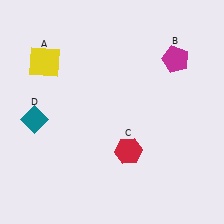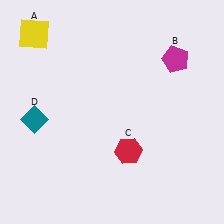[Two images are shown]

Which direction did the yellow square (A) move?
The yellow square (A) moved up.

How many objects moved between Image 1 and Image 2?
1 object moved between the two images.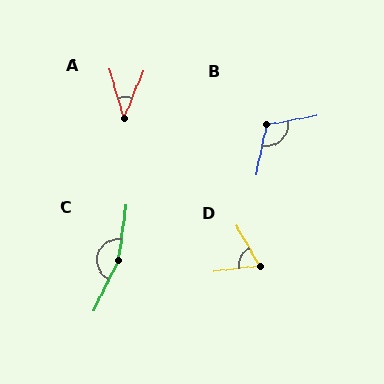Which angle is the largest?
C, at approximately 162 degrees.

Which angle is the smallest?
A, at approximately 39 degrees.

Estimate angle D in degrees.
Approximately 66 degrees.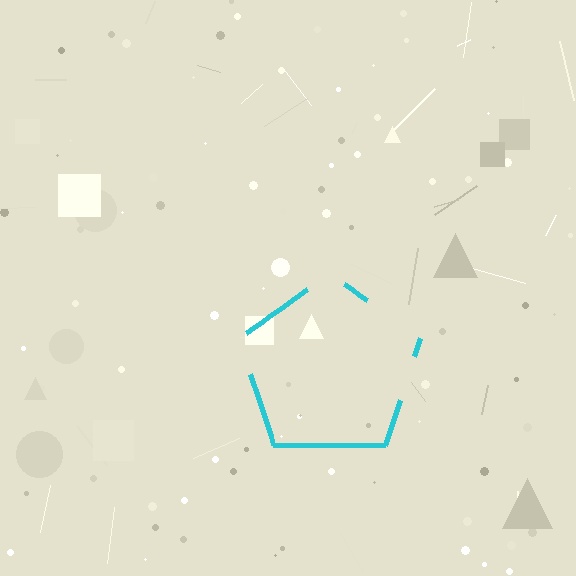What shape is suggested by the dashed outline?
The dashed outline suggests a pentagon.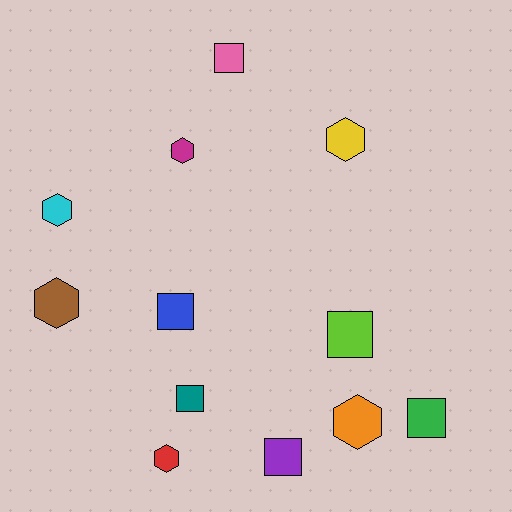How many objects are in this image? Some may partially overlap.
There are 12 objects.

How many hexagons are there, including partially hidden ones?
There are 6 hexagons.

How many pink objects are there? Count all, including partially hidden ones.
There is 1 pink object.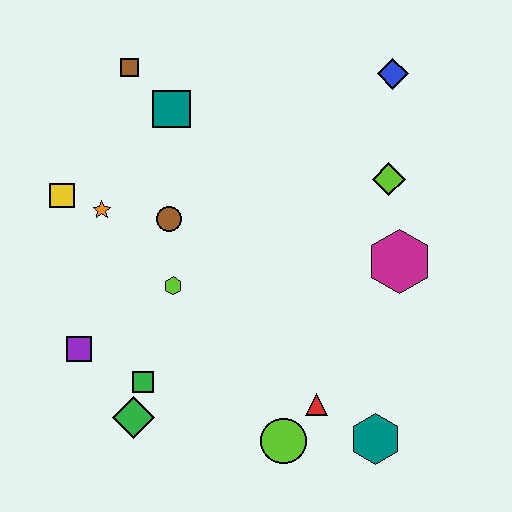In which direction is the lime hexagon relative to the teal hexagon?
The lime hexagon is to the left of the teal hexagon.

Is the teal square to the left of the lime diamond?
Yes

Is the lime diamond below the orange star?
No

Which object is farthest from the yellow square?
The teal hexagon is farthest from the yellow square.